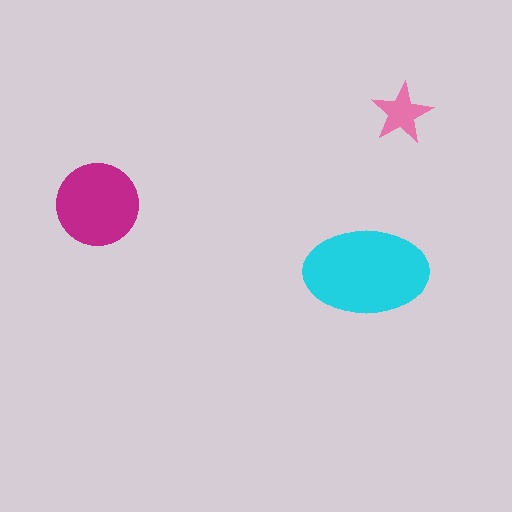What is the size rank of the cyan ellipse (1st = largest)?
1st.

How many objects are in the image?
There are 3 objects in the image.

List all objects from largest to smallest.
The cyan ellipse, the magenta circle, the pink star.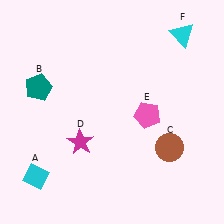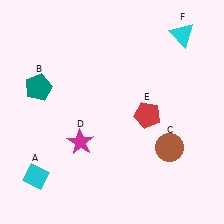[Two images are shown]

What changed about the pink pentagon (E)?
In Image 1, E is pink. In Image 2, it changed to red.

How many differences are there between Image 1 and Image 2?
There is 1 difference between the two images.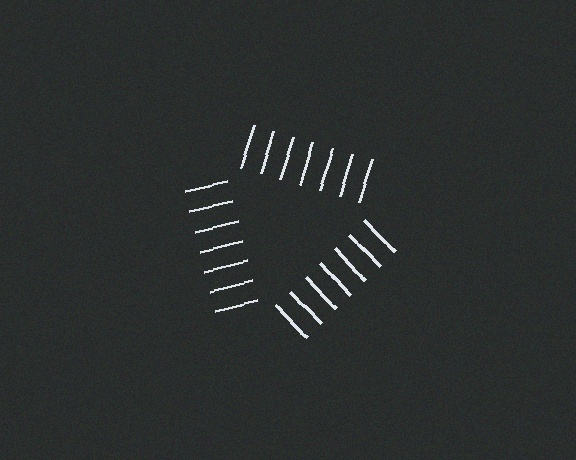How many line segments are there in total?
21 — 7 along each of the 3 edges.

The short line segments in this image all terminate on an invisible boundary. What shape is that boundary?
An illusory triangle — the line segments terminate on its edges but no continuous stroke is drawn.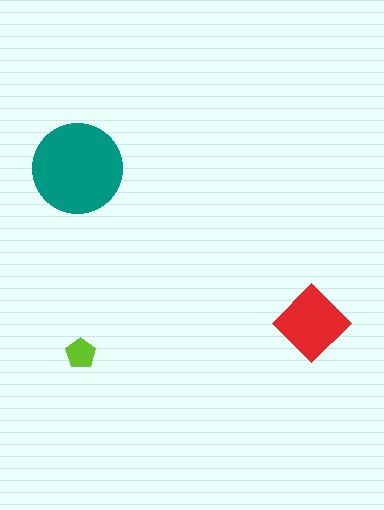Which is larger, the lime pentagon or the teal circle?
The teal circle.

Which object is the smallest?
The lime pentagon.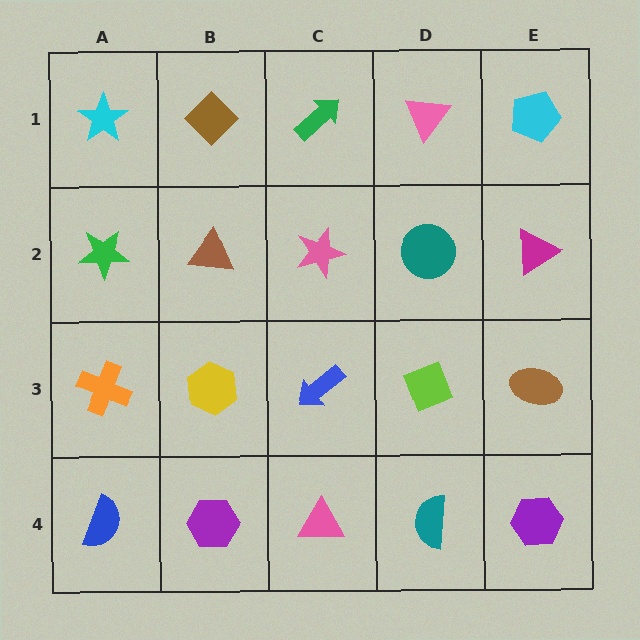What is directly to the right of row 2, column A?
A brown triangle.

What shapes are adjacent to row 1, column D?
A teal circle (row 2, column D), a green arrow (row 1, column C), a cyan pentagon (row 1, column E).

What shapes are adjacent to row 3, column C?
A pink star (row 2, column C), a pink triangle (row 4, column C), a yellow hexagon (row 3, column B), a lime diamond (row 3, column D).